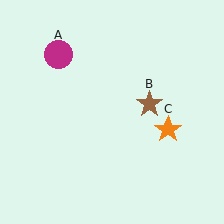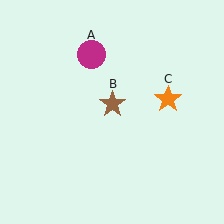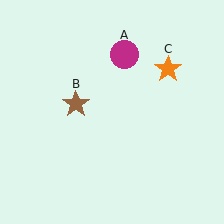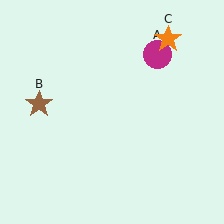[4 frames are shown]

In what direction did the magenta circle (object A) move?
The magenta circle (object A) moved right.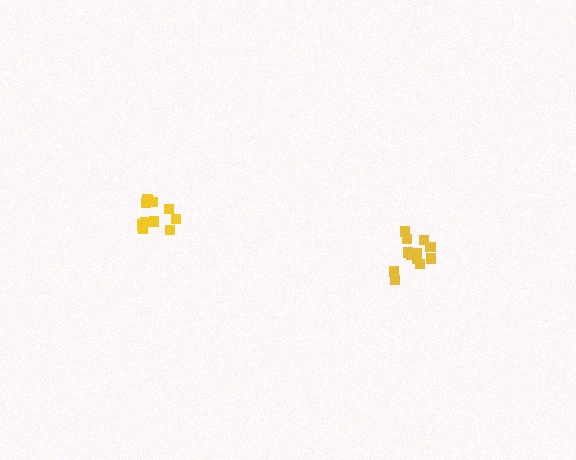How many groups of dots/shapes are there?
There are 2 groups.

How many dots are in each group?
Group 1: 12 dots, Group 2: 11 dots (23 total).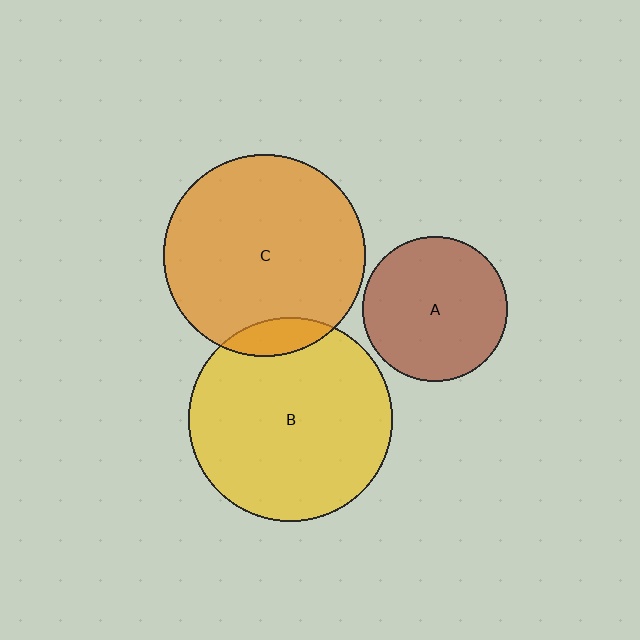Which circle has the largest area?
Circle B (yellow).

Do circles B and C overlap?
Yes.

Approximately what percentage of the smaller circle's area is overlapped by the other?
Approximately 10%.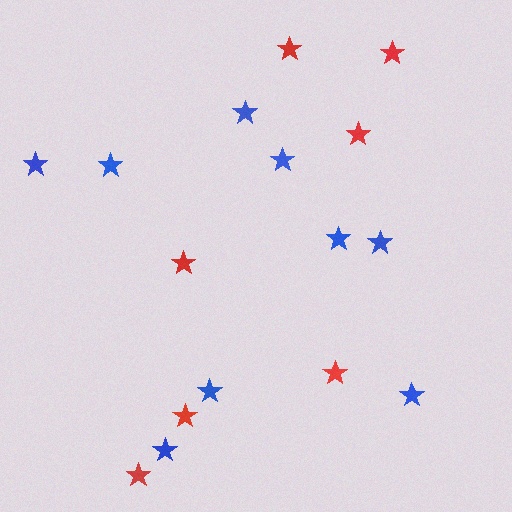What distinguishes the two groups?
There are 2 groups: one group of red stars (7) and one group of blue stars (9).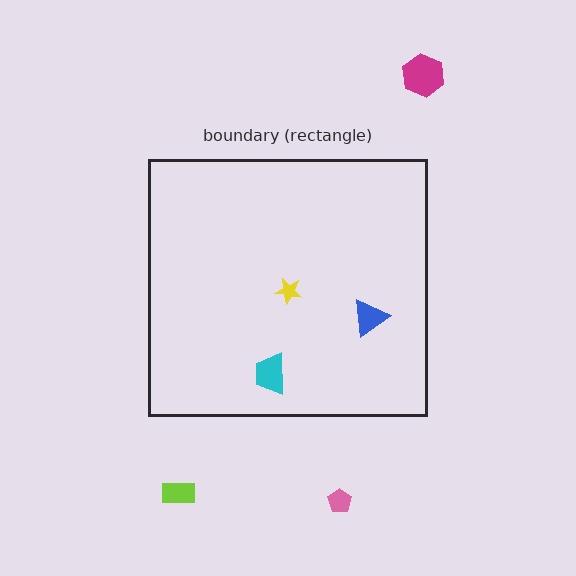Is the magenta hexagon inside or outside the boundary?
Outside.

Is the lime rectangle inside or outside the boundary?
Outside.